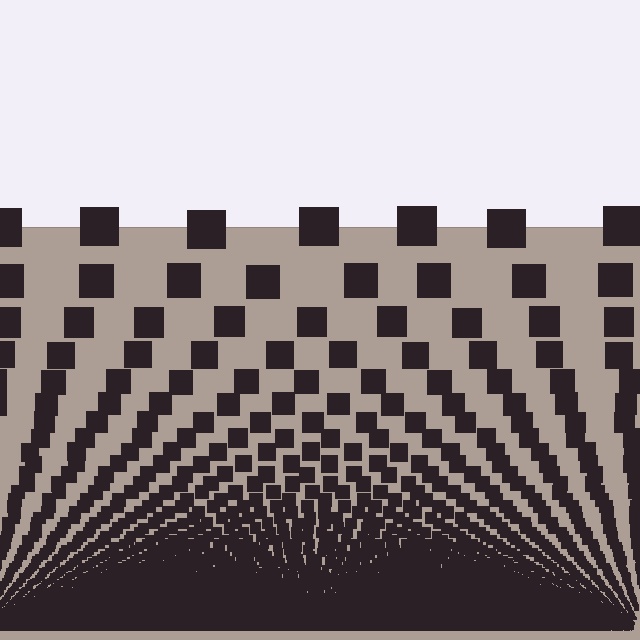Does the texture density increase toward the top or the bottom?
Density increases toward the bottom.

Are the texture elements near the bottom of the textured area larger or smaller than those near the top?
Smaller. The gradient is inverted — elements near the bottom are smaller and denser.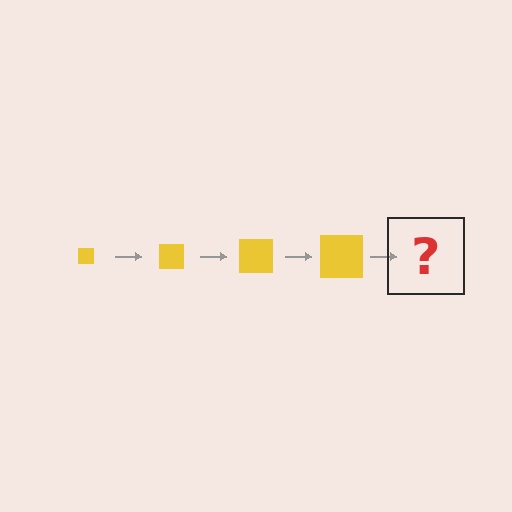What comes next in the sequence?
The next element should be a yellow square, larger than the previous one.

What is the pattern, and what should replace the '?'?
The pattern is that the square gets progressively larger each step. The '?' should be a yellow square, larger than the previous one.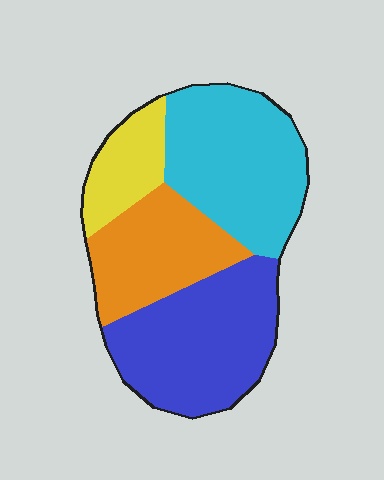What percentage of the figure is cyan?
Cyan covers around 30% of the figure.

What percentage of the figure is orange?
Orange covers around 20% of the figure.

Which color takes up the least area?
Yellow, at roughly 10%.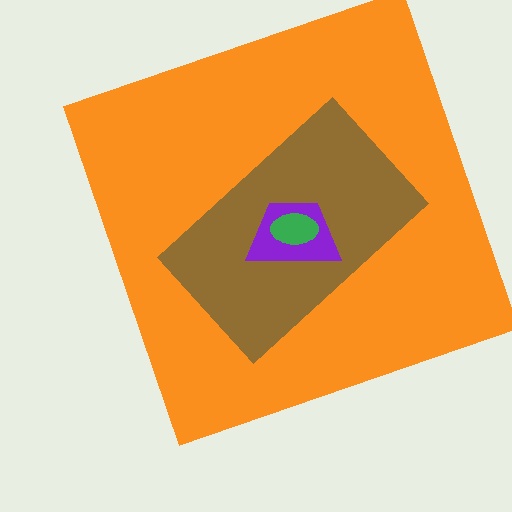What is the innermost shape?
The green ellipse.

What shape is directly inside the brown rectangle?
The purple trapezoid.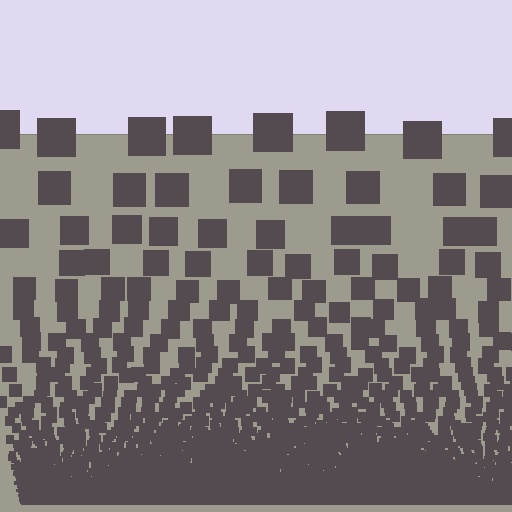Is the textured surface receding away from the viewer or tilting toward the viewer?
The surface appears to tilt toward the viewer. Texture elements get larger and sparser toward the top.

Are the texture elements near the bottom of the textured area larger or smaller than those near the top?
Smaller. The gradient is inverted — elements near the bottom are smaller and denser.